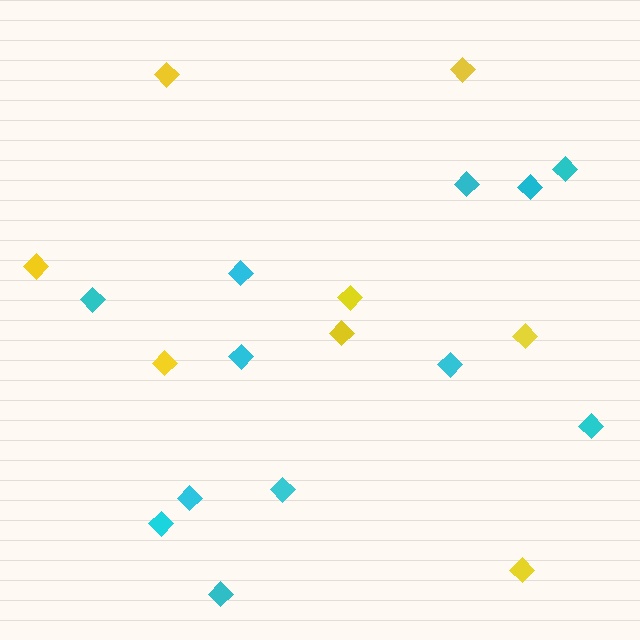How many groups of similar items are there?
There are 2 groups: one group of yellow diamonds (8) and one group of cyan diamonds (12).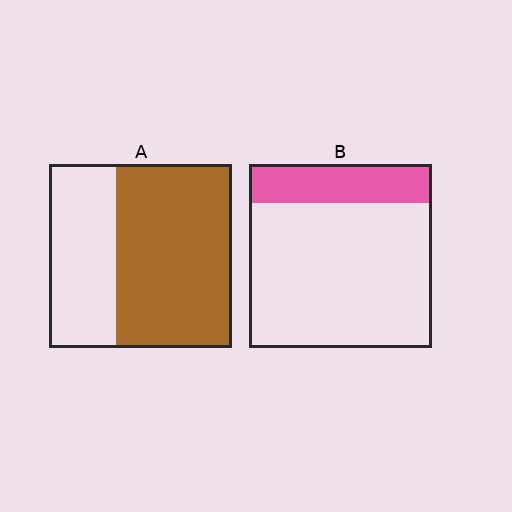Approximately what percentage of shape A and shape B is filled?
A is approximately 65% and B is approximately 20%.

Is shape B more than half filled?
No.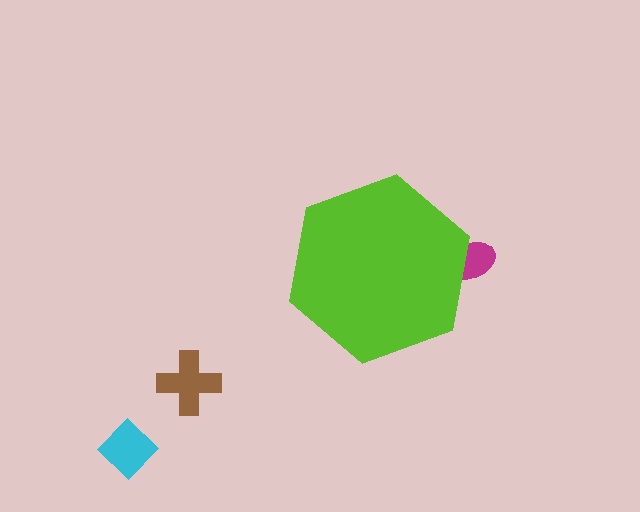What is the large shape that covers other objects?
A lime hexagon.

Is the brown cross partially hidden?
No, the brown cross is fully visible.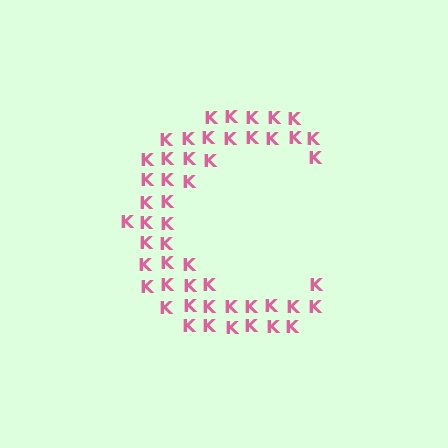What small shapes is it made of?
It is made of small letter K's.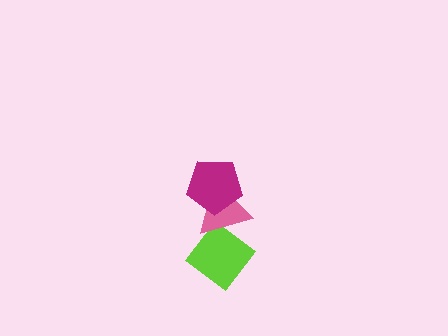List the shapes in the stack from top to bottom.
From top to bottom: the magenta pentagon, the pink triangle, the lime diamond.